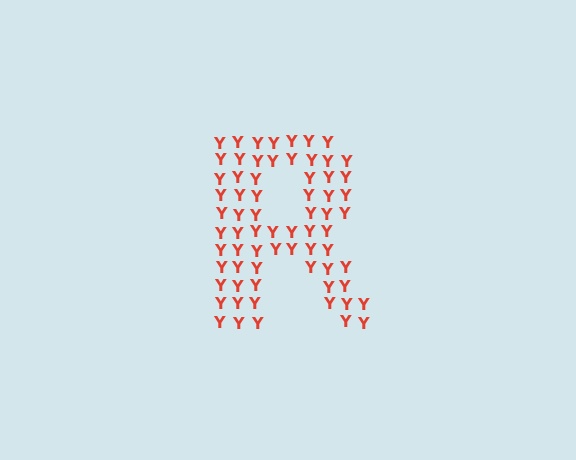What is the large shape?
The large shape is the letter R.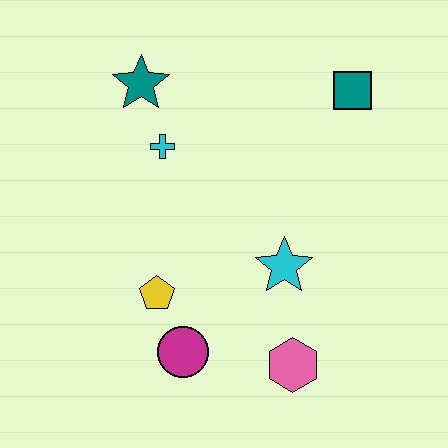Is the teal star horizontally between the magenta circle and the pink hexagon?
No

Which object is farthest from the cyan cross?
The pink hexagon is farthest from the cyan cross.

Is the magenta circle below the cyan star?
Yes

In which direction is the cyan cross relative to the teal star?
The cyan cross is below the teal star.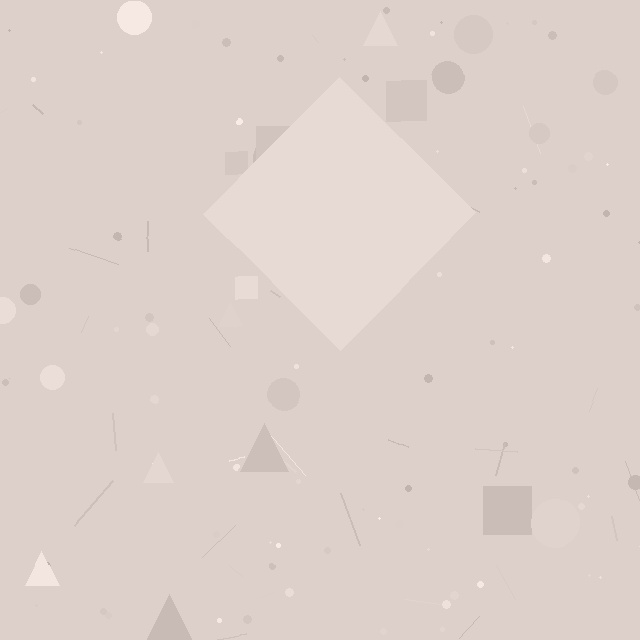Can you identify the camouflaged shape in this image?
The camouflaged shape is a diamond.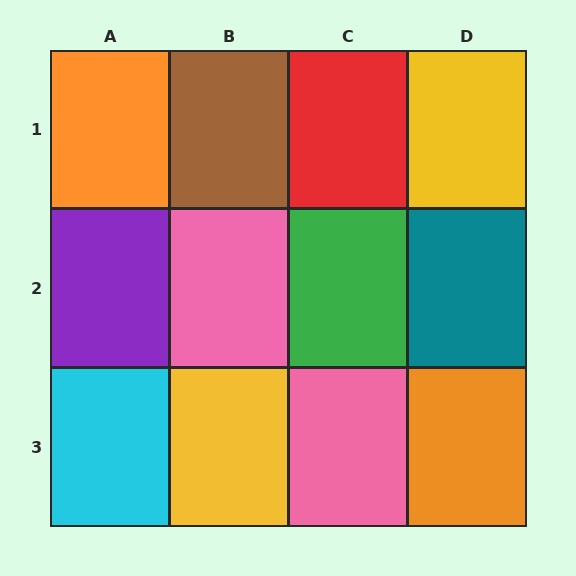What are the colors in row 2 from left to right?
Purple, pink, green, teal.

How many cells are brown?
1 cell is brown.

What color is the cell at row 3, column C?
Pink.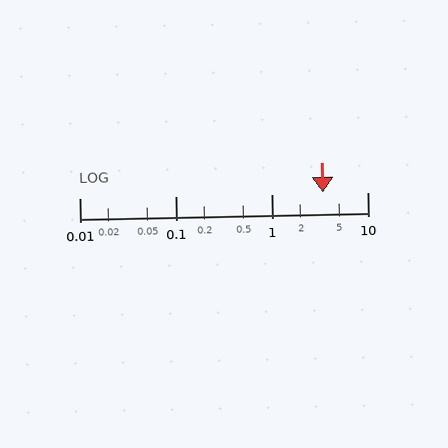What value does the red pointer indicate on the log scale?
The pointer indicates approximately 3.4.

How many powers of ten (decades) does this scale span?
The scale spans 3 decades, from 0.01 to 10.